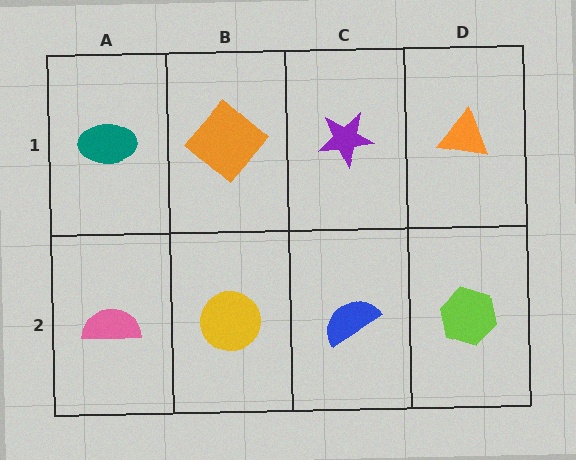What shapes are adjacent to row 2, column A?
A teal ellipse (row 1, column A), a yellow circle (row 2, column B).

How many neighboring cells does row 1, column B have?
3.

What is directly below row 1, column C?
A blue semicircle.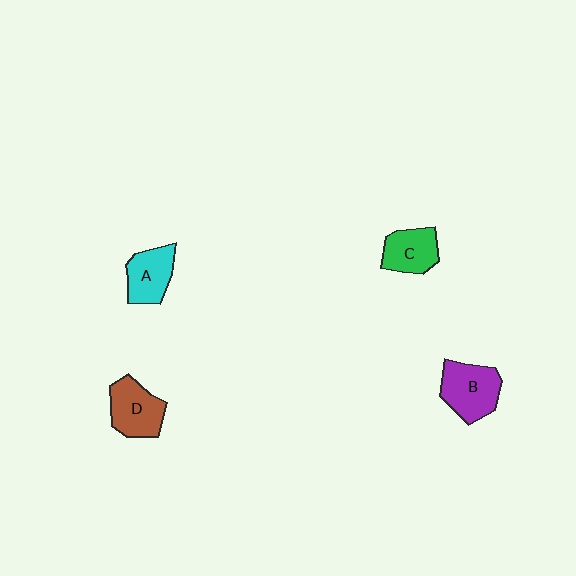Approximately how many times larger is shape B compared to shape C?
Approximately 1.3 times.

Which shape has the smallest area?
Shape C (green).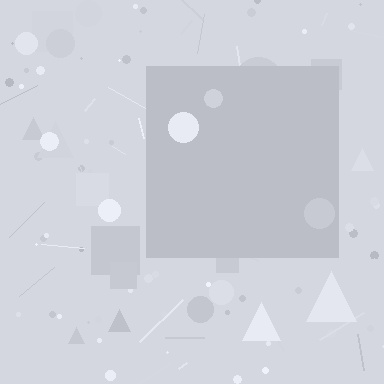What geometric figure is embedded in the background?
A square is embedded in the background.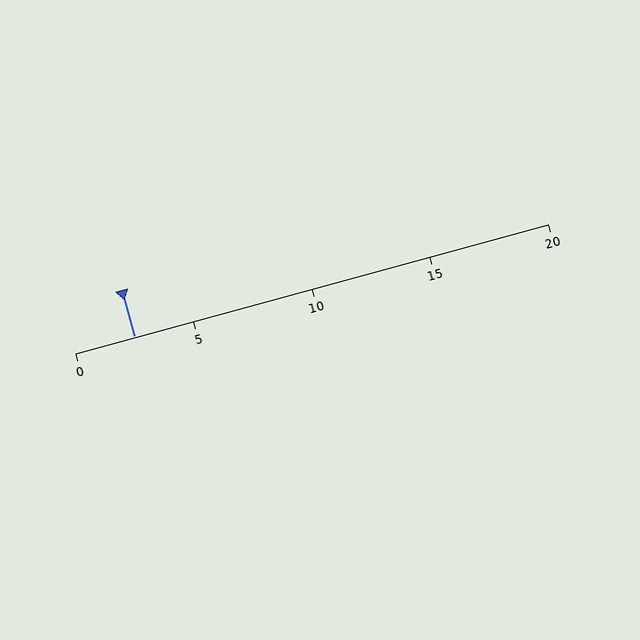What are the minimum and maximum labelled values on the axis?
The axis runs from 0 to 20.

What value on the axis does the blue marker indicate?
The marker indicates approximately 2.5.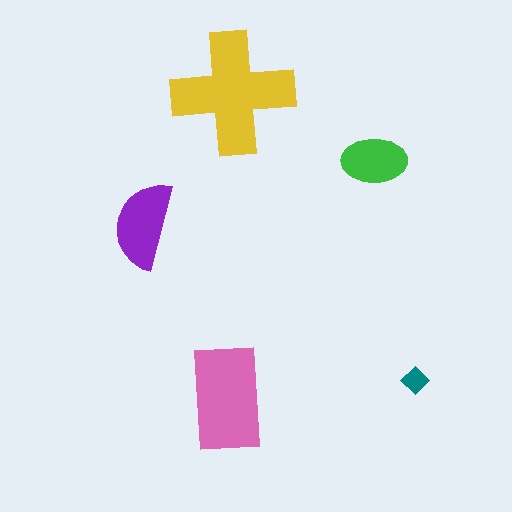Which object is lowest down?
The pink rectangle is bottommost.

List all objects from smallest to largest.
The teal diamond, the green ellipse, the purple semicircle, the pink rectangle, the yellow cross.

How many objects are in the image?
There are 5 objects in the image.